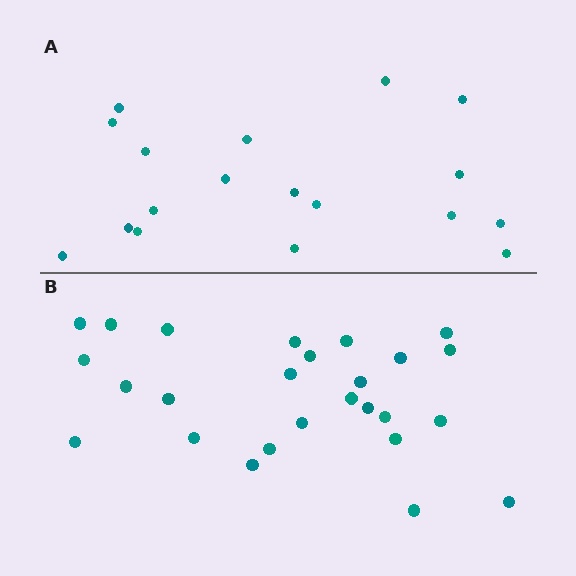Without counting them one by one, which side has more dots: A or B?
Region B (the bottom region) has more dots.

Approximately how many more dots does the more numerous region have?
Region B has roughly 8 or so more dots than region A.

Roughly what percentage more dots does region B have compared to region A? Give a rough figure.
About 45% more.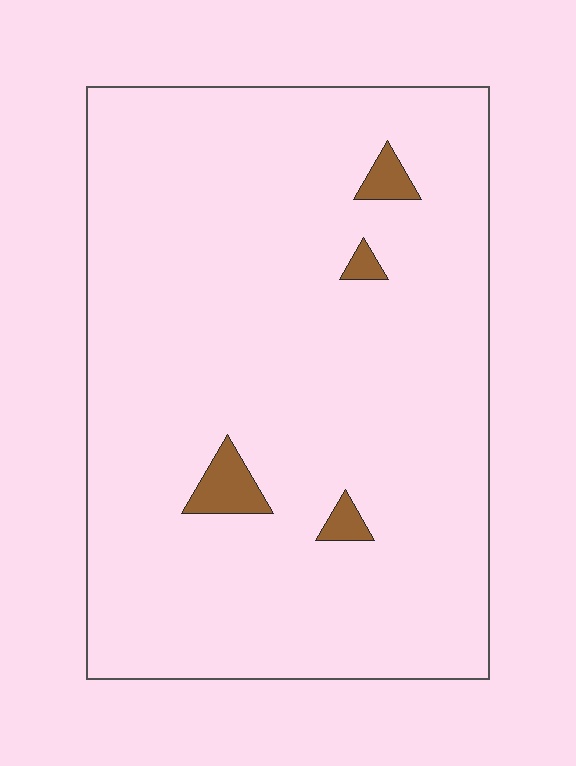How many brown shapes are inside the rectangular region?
4.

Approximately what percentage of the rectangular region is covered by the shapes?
Approximately 5%.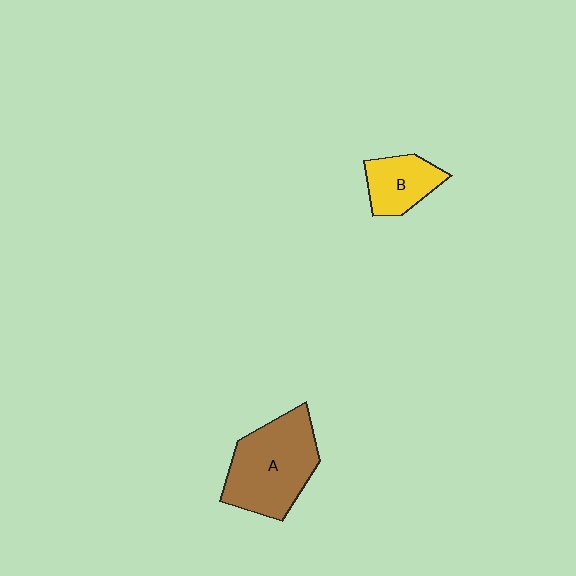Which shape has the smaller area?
Shape B (yellow).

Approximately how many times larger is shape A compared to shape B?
Approximately 2.0 times.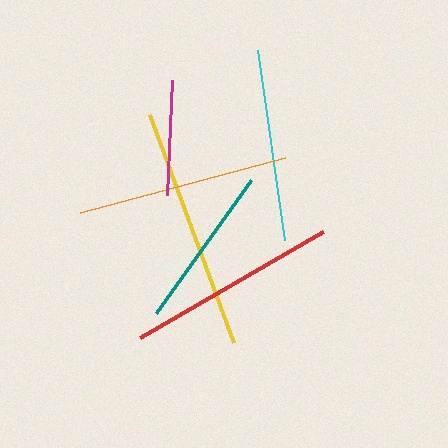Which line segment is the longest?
The yellow line is the longest at approximately 242 pixels.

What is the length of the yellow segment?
The yellow segment is approximately 242 pixels long.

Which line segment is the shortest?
The magenta line is the shortest at approximately 116 pixels.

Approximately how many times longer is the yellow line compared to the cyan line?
The yellow line is approximately 1.3 times the length of the cyan line.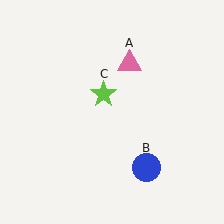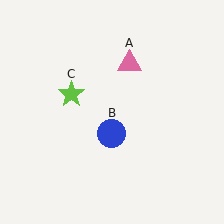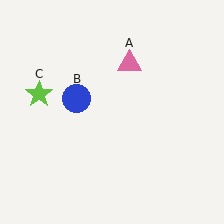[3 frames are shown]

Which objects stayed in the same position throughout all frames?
Pink triangle (object A) remained stationary.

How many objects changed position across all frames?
2 objects changed position: blue circle (object B), lime star (object C).